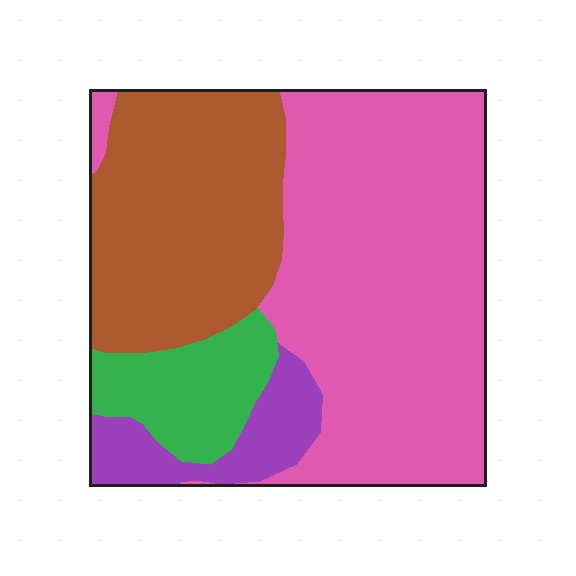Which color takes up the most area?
Pink, at roughly 50%.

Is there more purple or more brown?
Brown.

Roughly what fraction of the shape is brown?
Brown covers 29% of the shape.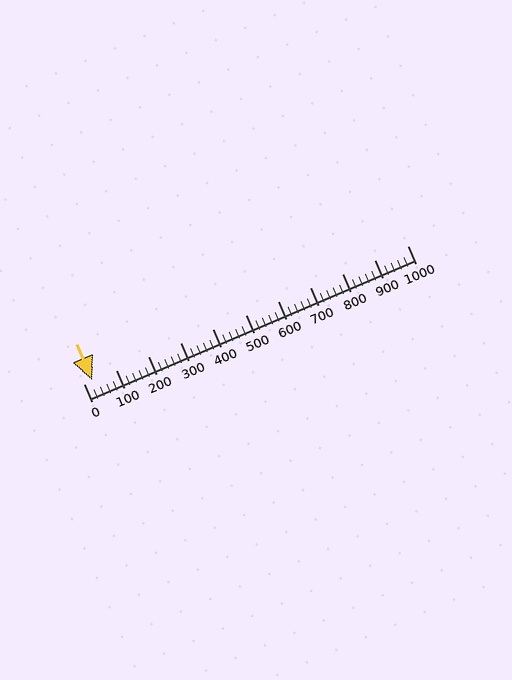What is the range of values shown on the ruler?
The ruler shows values from 0 to 1000.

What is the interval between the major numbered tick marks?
The major tick marks are spaced 100 units apart.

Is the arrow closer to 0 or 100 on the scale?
The arrow is closer to 0.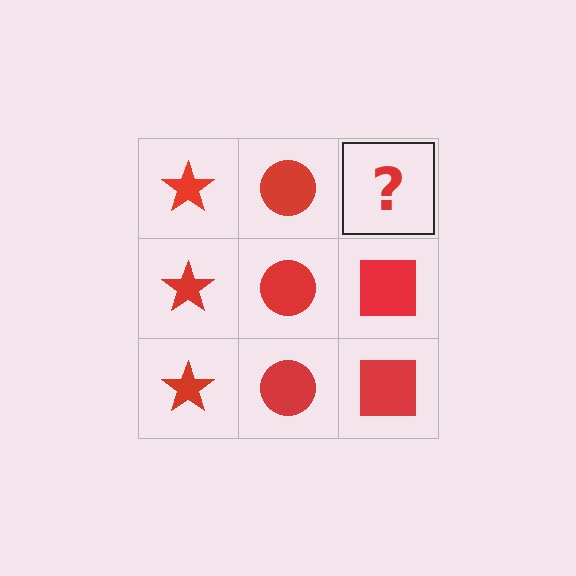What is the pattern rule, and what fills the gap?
The rule is that each column has a consistent shape. The gap should be filled with a red square.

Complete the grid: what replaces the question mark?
The question mark should be replaced with a red square.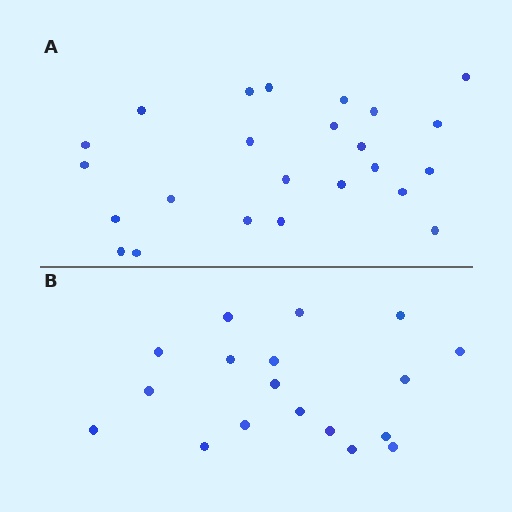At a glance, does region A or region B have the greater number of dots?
Region A (the top region) has more dots.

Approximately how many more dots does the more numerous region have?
Region A has about 6 more dots than region B.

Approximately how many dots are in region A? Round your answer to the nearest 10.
About 20 dots. (The exact count is 24, which rounds to 20.)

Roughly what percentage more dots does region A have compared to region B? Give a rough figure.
About 35% more.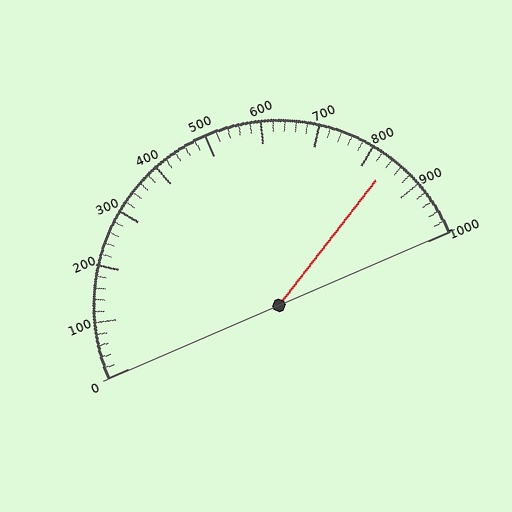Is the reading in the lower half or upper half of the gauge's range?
The reading is in the upper half of the range (0 to 1000).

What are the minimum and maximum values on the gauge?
The gauge ranges from 0 to 1000.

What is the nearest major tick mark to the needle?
The nearest major tick mark is 800.